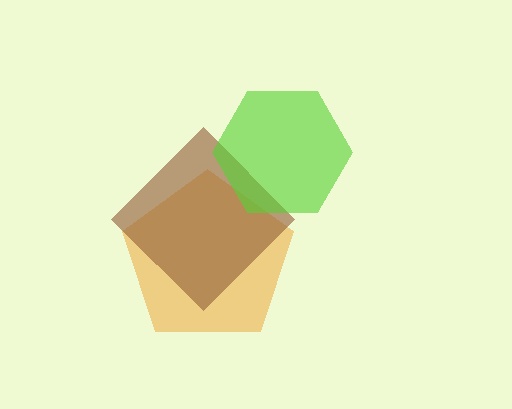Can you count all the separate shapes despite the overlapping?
Yes, there are 3 separate shapes.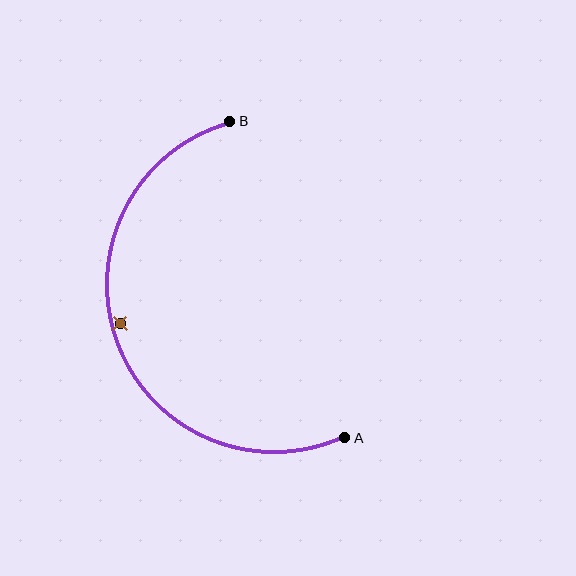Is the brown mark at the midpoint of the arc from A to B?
No — the brown mark does not lie on the arc at all. It sits slightly inside the curve.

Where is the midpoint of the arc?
The arc midpoint is the point on the curve farthest from the straight line joining A and B. It sits to the left of that line.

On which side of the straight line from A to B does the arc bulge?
The arc bulges to the left of the straight line connecting A and B.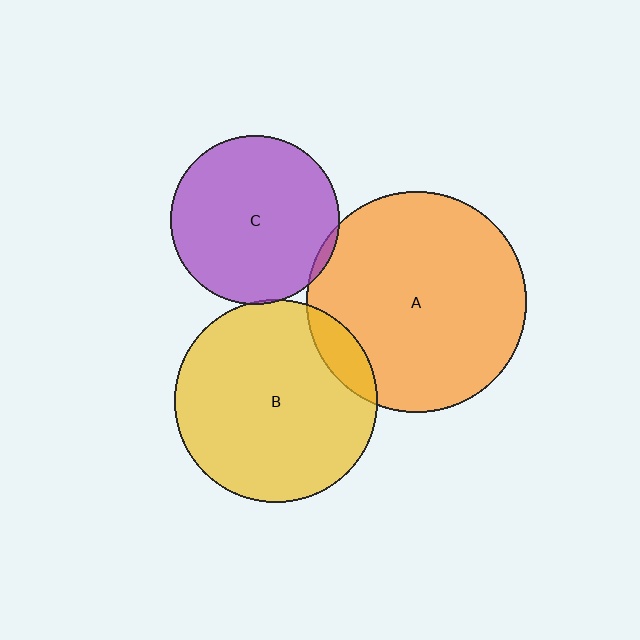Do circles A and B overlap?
Yes.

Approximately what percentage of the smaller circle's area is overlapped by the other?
Approximately 10%.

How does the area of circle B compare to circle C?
Approximately 1.4 times.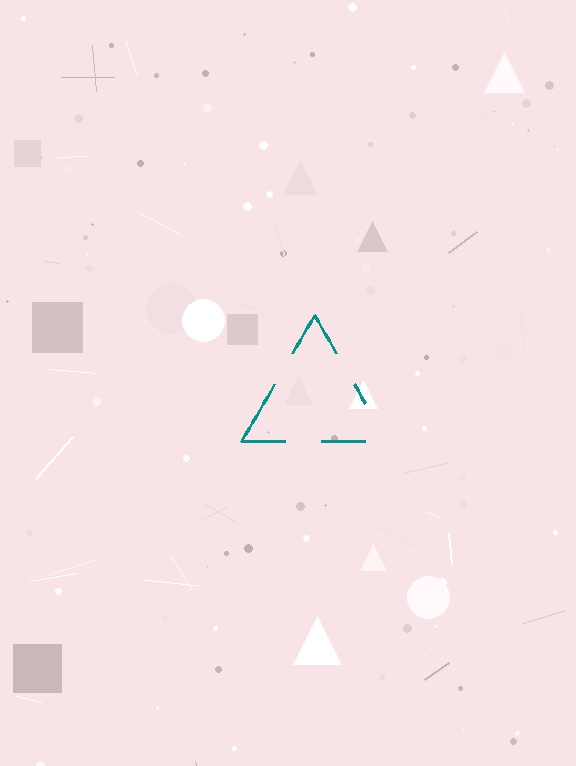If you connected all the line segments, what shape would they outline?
They would outline a triangle.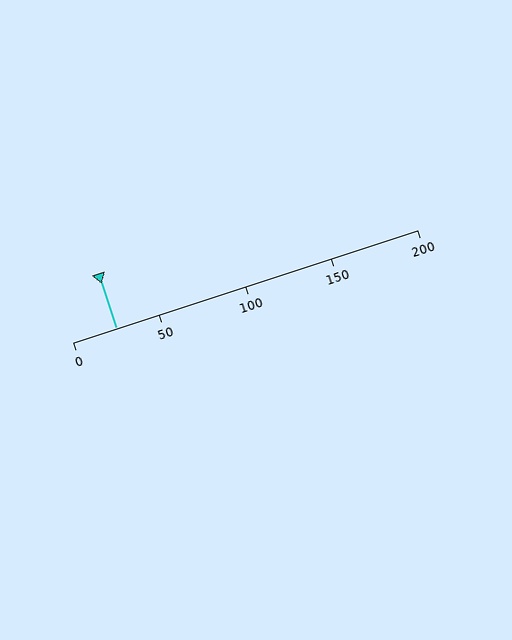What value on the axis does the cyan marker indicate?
The marker indicates approximately 25.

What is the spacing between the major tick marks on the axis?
The major ticks are spaced 50 apart.